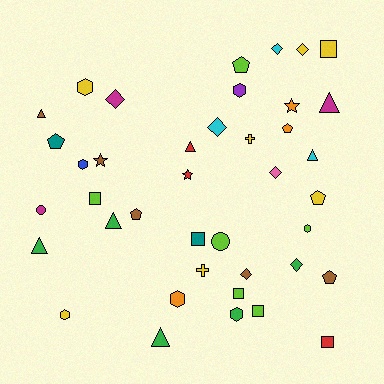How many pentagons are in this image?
There are 6 pentagons.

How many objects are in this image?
There are 40 objects.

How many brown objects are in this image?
There are 5 brown objects.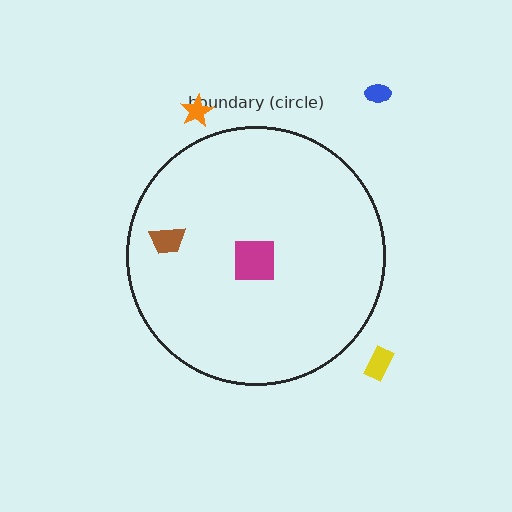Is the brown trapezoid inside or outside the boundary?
Inside.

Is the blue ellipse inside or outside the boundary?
Outside.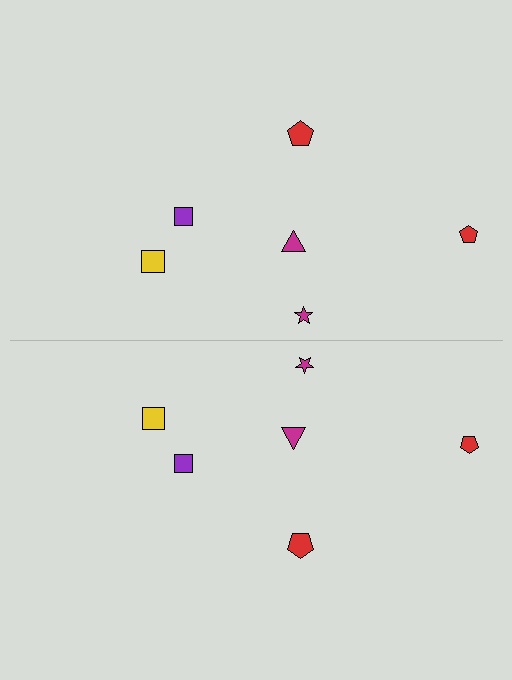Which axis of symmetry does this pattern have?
The pattern has a horizontal axis of symmetry running through the center of the image.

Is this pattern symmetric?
Yes, this pattern has bilateral (reflection) symmetry.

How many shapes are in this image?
There are 12 shapes in this image.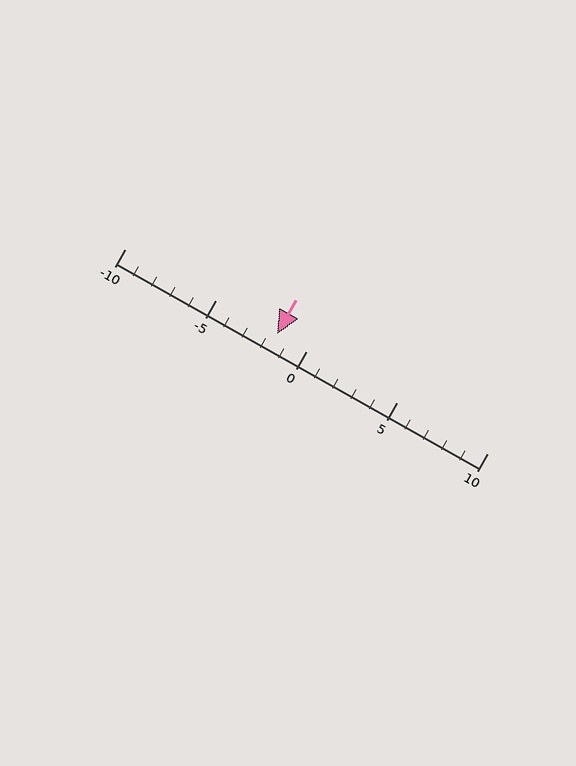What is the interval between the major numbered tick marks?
The major tick marks are spaced 5 units apart.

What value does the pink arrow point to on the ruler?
The pink arrow points to approximately -2.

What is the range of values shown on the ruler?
The ruler shows values from -10 to 10.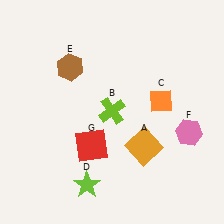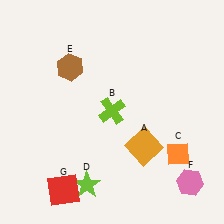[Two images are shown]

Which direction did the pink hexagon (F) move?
The pink hexagon (F) moved down.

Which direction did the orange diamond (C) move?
The orange diamond (C) moved down.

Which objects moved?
The objects that moved are: the orange diamond (C), the pink hexagon (F), the red square (G).